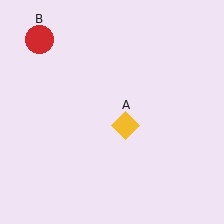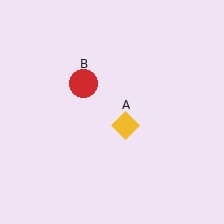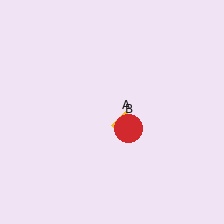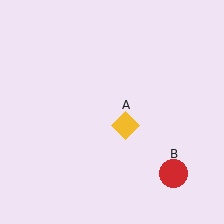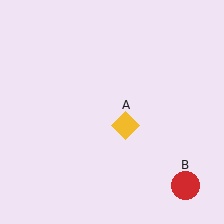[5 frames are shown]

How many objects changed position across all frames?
1 object changed position: red circle (object B).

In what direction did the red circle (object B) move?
The red circle (object B) moved down and to the right.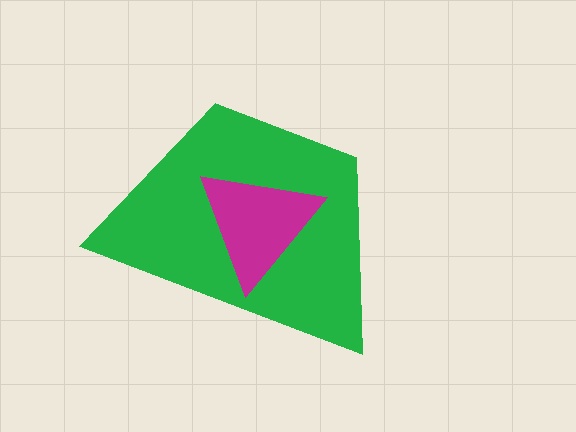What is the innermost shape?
The magenta triangle.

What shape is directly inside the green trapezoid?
The magenta triangle.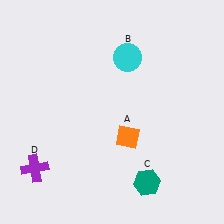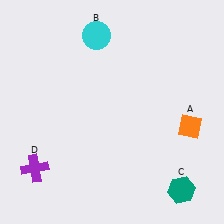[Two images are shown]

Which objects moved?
The objects that moved are: the orange diamond (A), the cyan circle (B), the teal hexagon (C).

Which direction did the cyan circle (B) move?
The cyan circle (B) moved left.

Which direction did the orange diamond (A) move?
The orange diamond (A) moved right.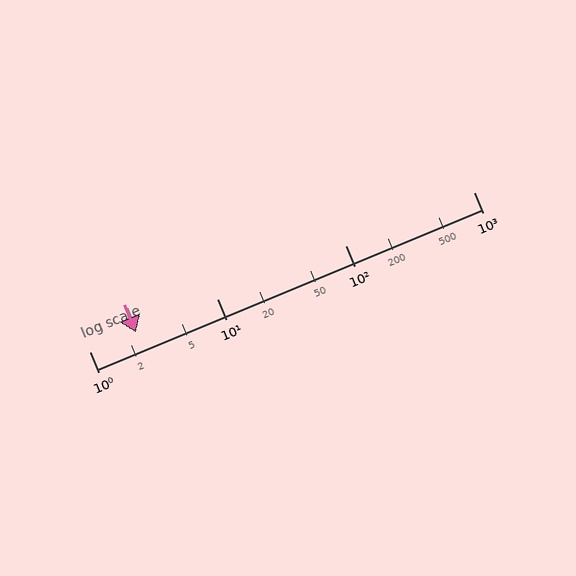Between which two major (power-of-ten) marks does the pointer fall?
The pointer is between 1 and 10.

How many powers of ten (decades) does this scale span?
The scale spans 3 decades, from 1 to 1000.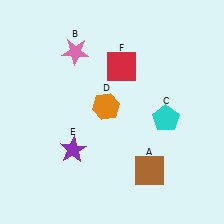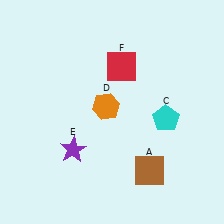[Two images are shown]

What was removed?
The pink star (B) was removed in Image 2.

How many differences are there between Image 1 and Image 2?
There is 1 difference between the two images.